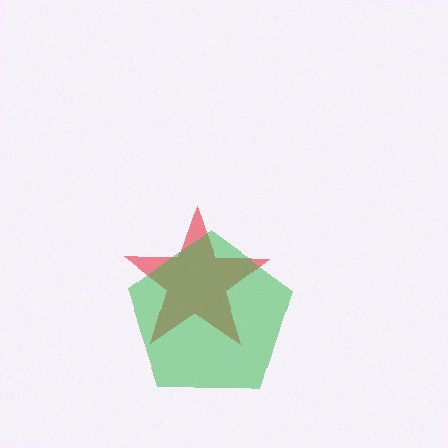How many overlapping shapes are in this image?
There are 2 overlapping shapes in the image.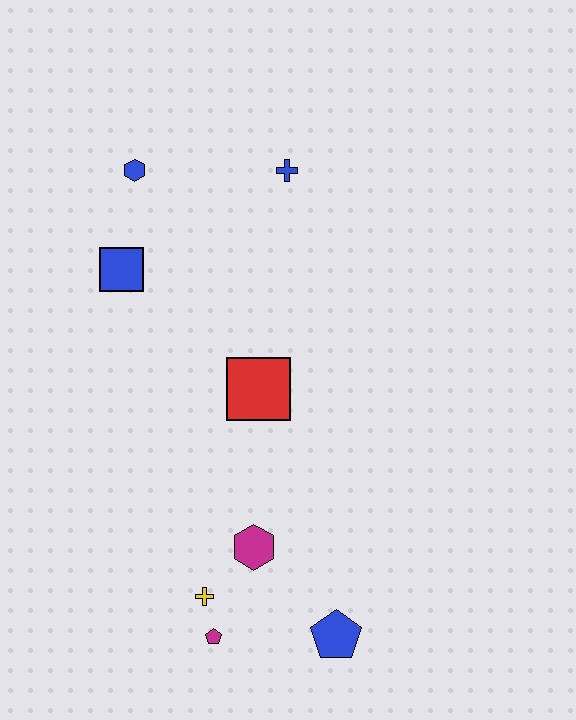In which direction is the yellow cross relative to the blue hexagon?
The yellow cross is below the blue hexagon.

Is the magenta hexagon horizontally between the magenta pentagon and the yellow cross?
No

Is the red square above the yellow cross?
Yes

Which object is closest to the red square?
The magenta hexagon is closest to the red square.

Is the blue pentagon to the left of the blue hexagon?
No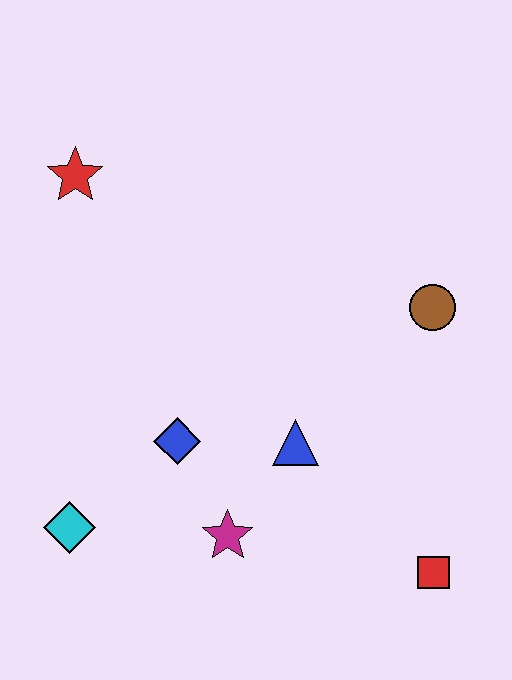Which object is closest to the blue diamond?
The magenta star is closest to the blue diamond.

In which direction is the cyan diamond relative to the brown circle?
The cyan diamond is to the left of the brown circle.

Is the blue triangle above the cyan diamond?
Yes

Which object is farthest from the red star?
The red square is farthest from the red star.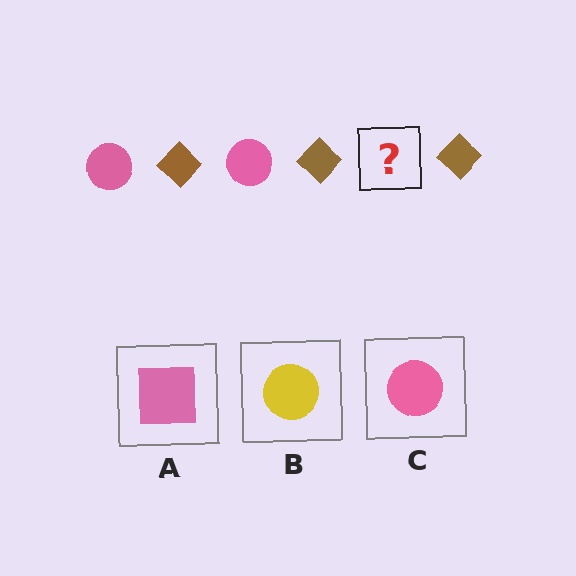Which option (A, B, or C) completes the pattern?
C.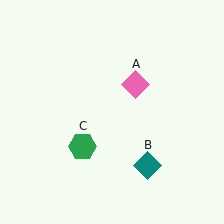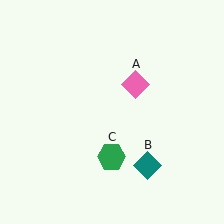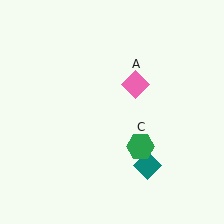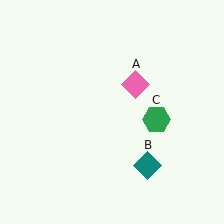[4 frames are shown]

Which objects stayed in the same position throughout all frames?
Pink diamond (object A) and teal diamond (object B) remained stationary.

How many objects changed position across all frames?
1 object changed position: green hexagon (object C).